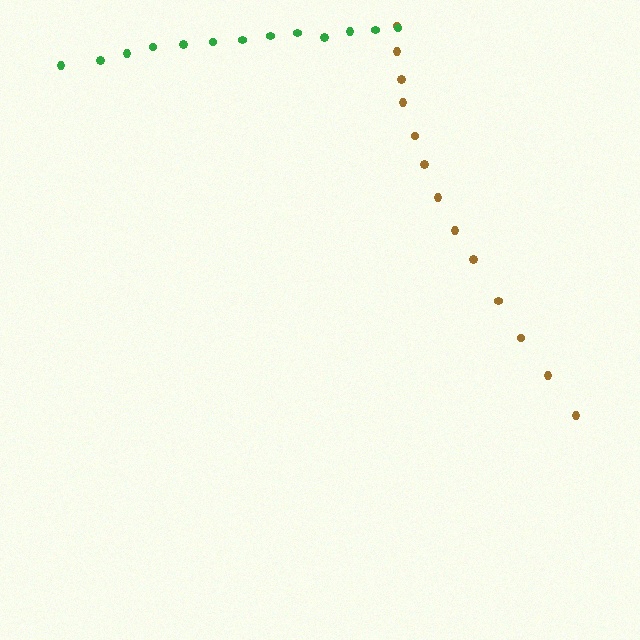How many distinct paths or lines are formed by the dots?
There are 2 distinct paths.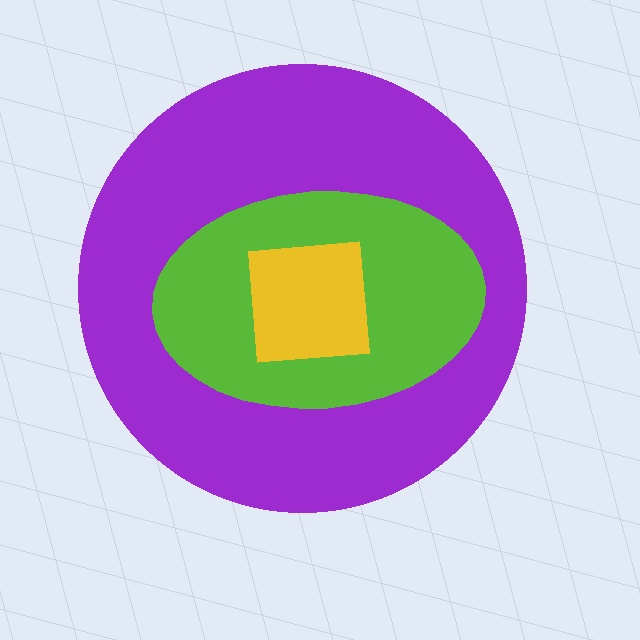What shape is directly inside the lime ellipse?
The yellow square.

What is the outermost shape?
The purple circle.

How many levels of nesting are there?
3.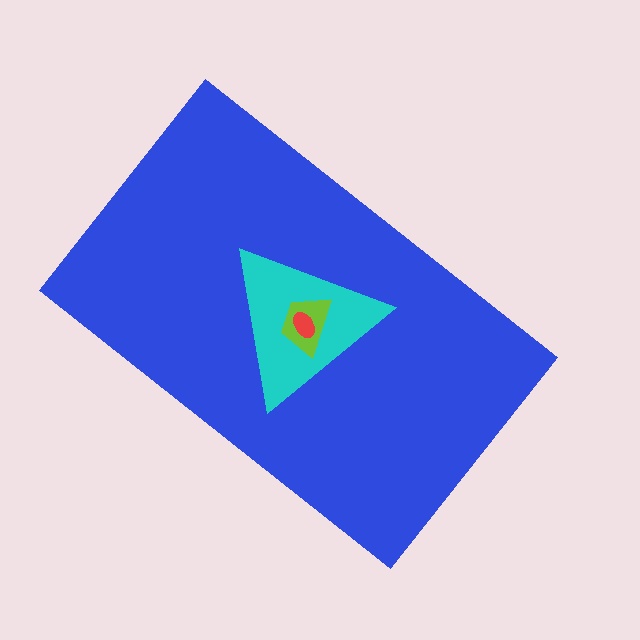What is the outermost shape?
The blue rectangle.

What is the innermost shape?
The red ellipse.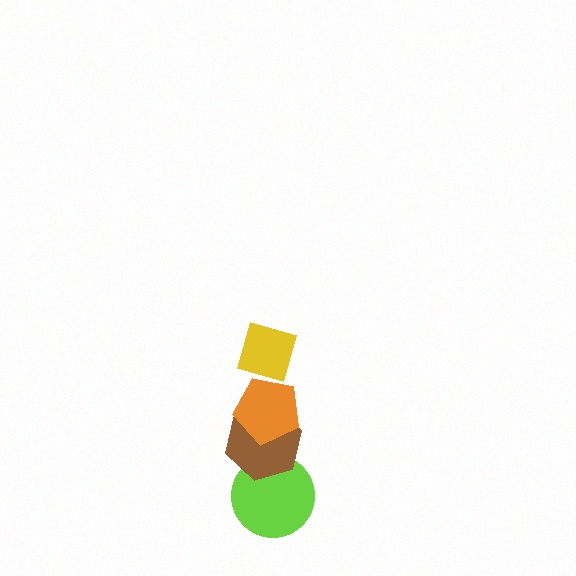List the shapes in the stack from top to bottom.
From top to bottom: the yellow diamond, the orange pentagon, the brown hexagon, the lime circle.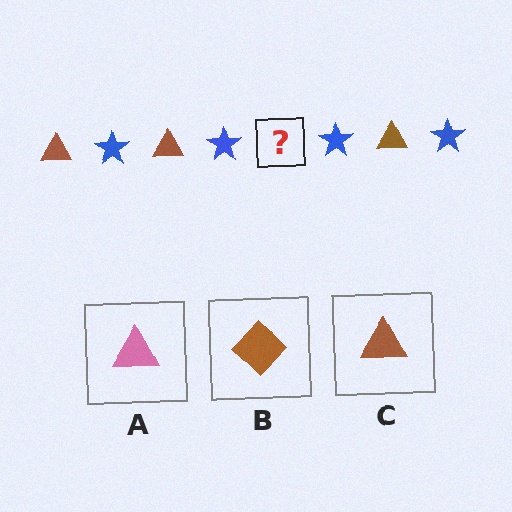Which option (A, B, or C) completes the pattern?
C.